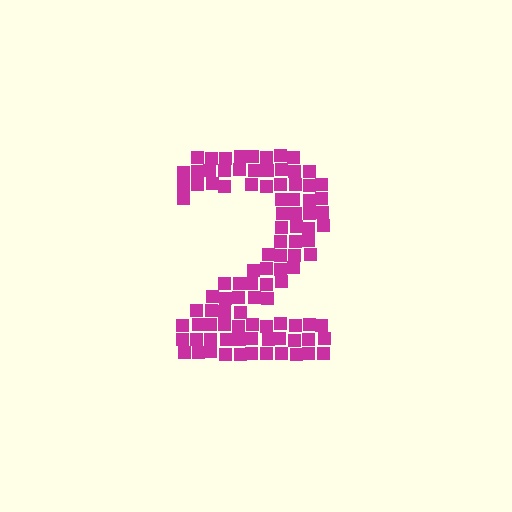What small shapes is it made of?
It is made of small squares.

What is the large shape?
The large shape is the digit 2.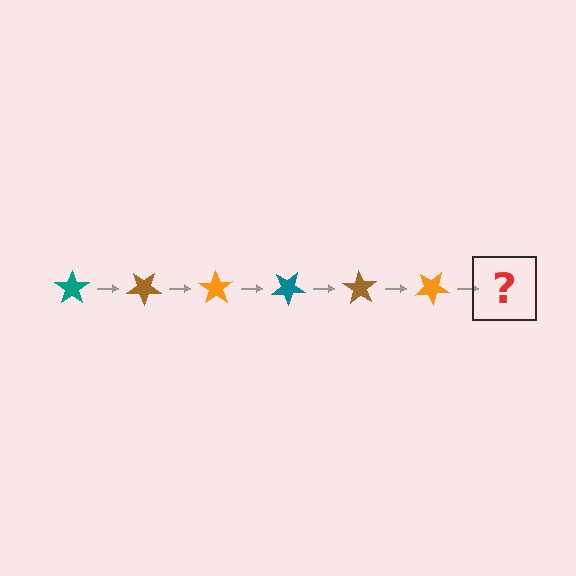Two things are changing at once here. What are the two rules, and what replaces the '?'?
The two rules are that it rotates 35 degrees each step and the color cycles through teal, brown, and orange. The '?' should be a teal star, rotated 210 degrees from the start.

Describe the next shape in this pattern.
It should be a teal star, rotated 210 degrees from the start.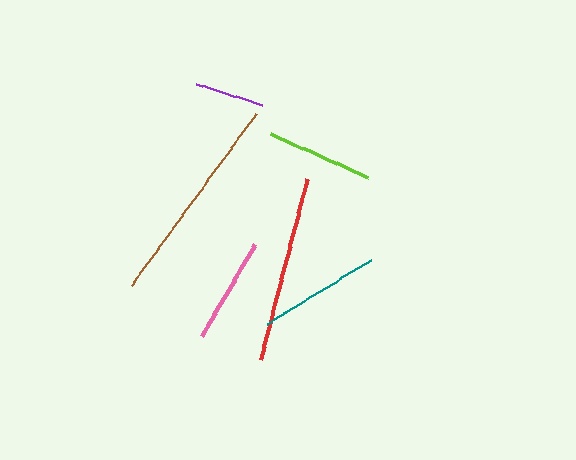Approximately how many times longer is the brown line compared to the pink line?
The brown line is approximately 2.0 times the length of the pink line.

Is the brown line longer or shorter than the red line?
The brown line is longer than the red line.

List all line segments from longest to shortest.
From longest to shortest: brown, red, teal, pink, lime, purple.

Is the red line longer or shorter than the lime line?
The red line is longer than the lime line.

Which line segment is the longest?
The brown line is the longest at approximately 213 pixels.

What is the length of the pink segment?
The pink segment is approximately 106 pixels long.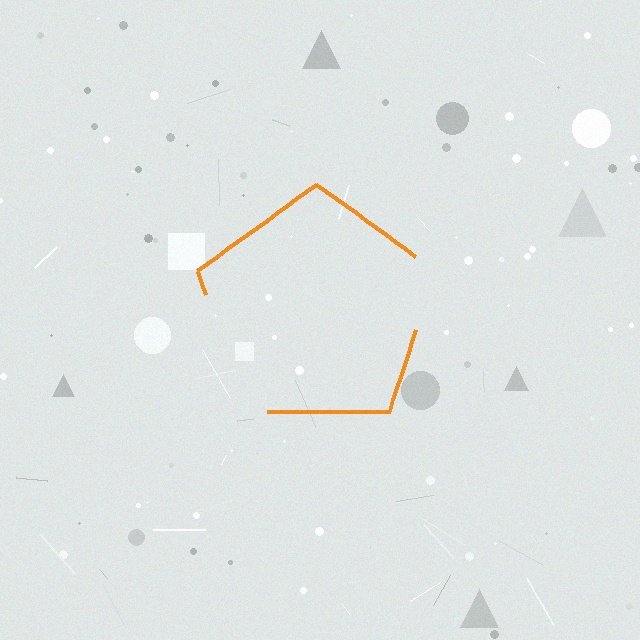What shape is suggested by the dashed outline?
The dashed outline suggests a pentagon.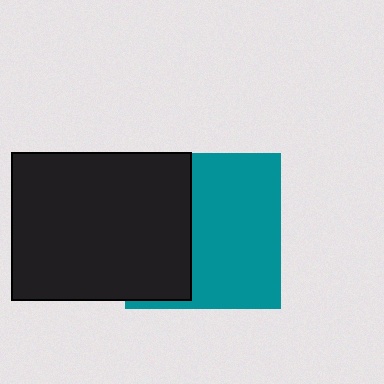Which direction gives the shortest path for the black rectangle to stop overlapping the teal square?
Moving left gives the shortest separation.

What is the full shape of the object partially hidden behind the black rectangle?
The partially hidden object is a teal square.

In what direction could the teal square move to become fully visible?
The teal square could move right. That would shift it out from behind the black rectangle entirely.